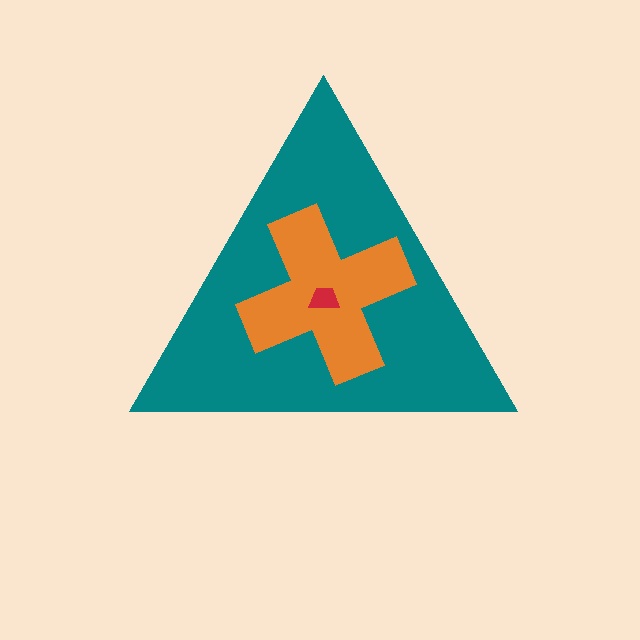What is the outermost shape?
The teal triangle.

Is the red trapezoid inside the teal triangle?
Yes.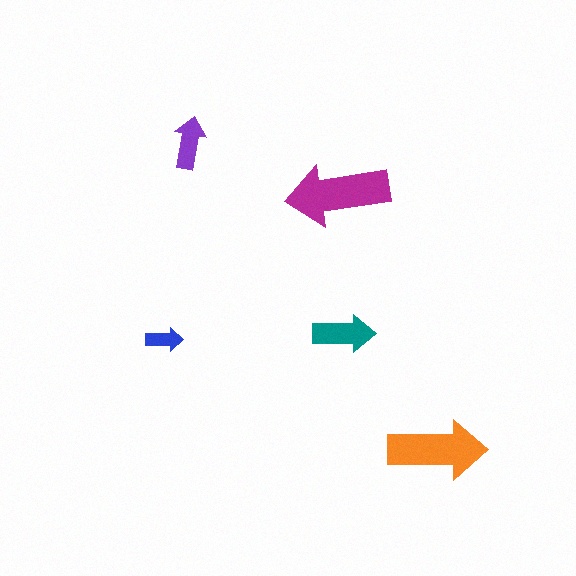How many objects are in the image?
There are 5 objects in the image.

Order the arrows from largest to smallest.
the magenta one, the orange one, the teal one, the purple one, the blue one.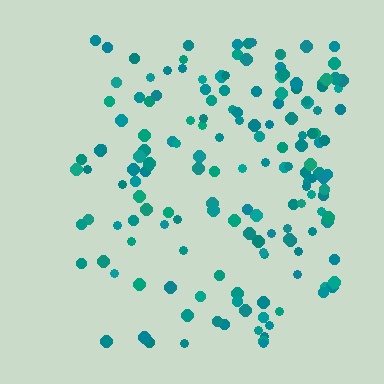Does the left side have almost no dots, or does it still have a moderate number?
Still a moderate number, just noticeably fewer than the right.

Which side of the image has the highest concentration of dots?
The right.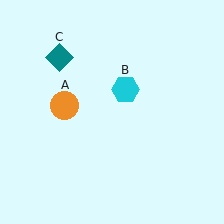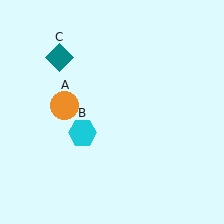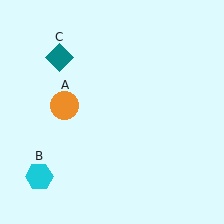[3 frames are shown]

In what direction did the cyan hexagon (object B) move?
The cyan hexagon (object B) moved down and to the left.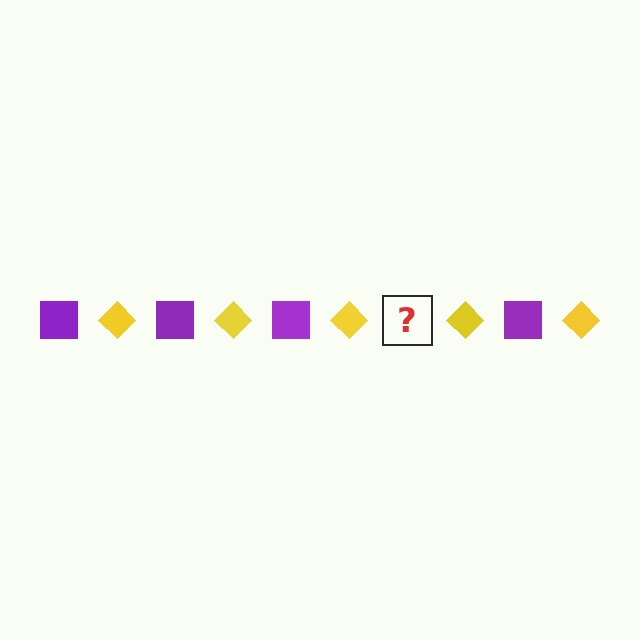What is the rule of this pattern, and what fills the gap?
The rule is that the pattern alternates between purple square and yellow diamond. The gap should be filled with a purple square.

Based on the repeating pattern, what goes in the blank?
The blank should be a purple square.